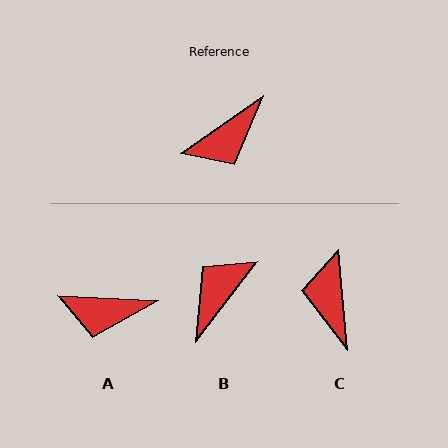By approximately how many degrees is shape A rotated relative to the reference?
Approximately 38 degrees clockwise.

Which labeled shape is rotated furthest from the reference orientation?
B, about 163 degrees away.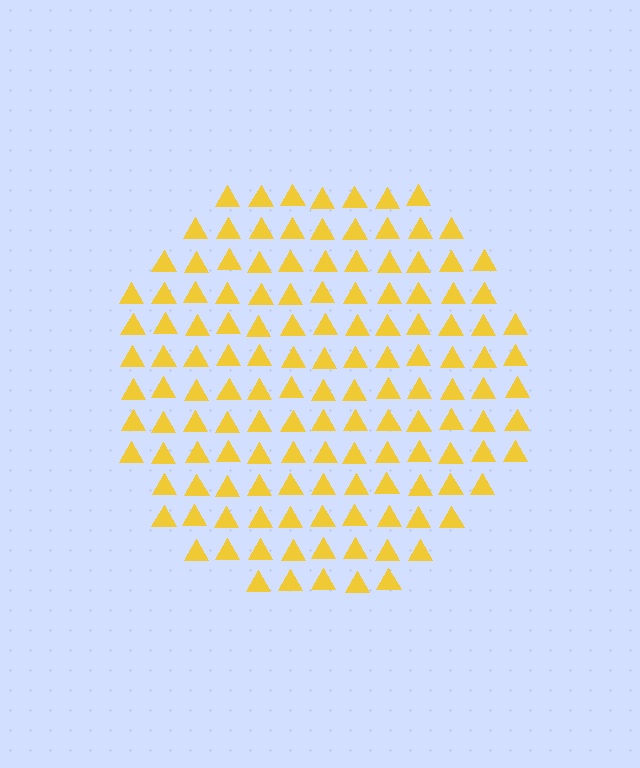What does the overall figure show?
The overall figure shows a circle.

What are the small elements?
The small elements are triangles.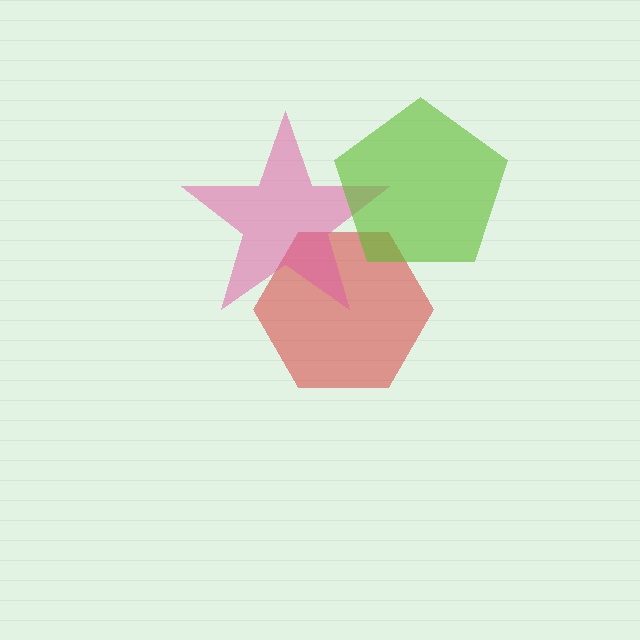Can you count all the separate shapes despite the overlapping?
Yes, there are 3 separate shapes.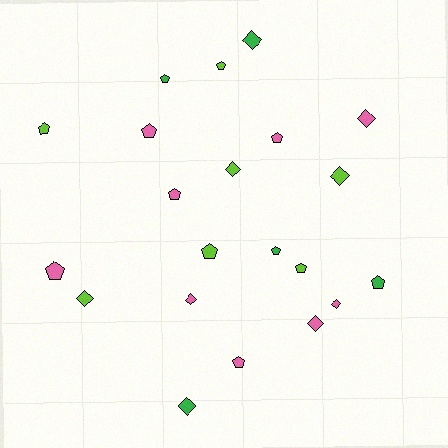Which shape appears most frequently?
Pentagon, with 12 objects.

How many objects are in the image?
There are 21 objects.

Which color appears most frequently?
Pink, with 9 objects.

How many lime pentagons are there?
There are 4 lime pentagons.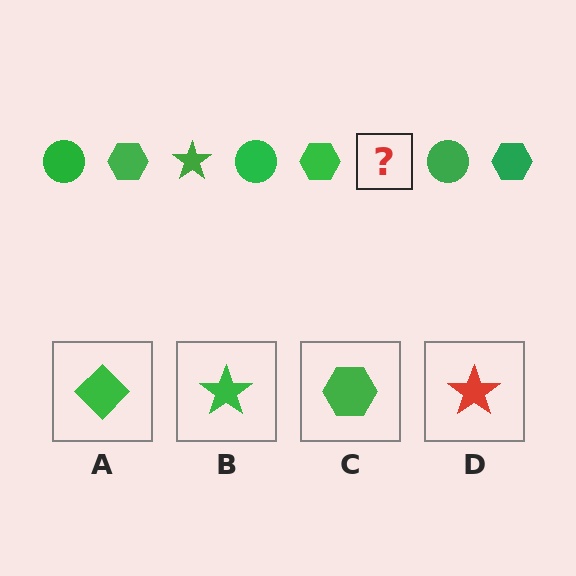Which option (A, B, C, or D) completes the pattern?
B.